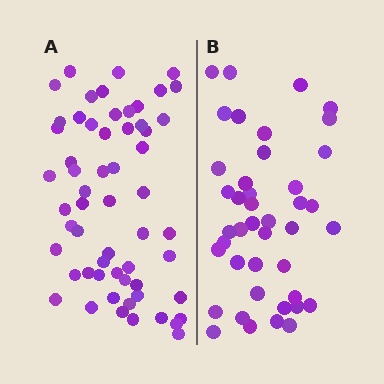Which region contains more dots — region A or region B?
Region A (the left region) has more dots.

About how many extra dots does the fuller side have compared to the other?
Region A has approximately 15 more dots than region B.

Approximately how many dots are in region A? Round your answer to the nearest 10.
About 60 dots. (The exact count is 58, which rounds to 60.)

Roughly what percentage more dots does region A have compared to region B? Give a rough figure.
About 40% more.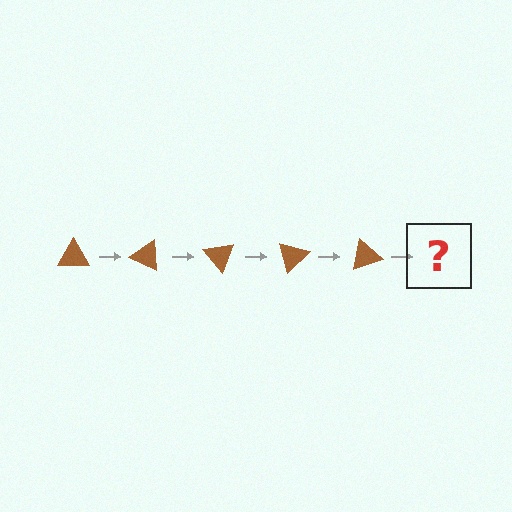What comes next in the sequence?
The next element should be a brown triangle rotated 125 degrees.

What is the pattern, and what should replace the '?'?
The pattern is that the triangle rotates 25 degrees each step. The '?' should be a brown triangle rotated 125 degrees.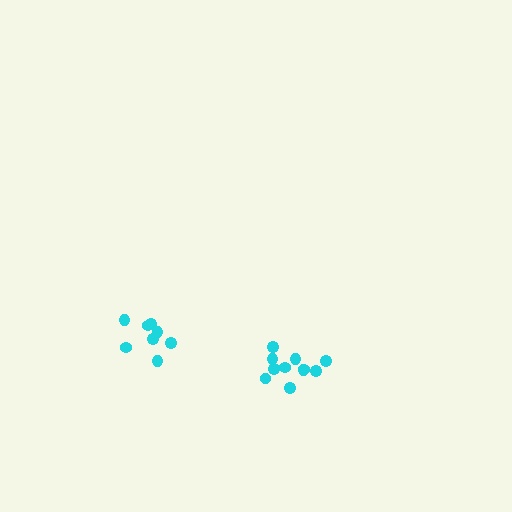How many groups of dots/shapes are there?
There are 2 groups.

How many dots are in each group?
Group 1: 8 dots, Group 2: 11 dots (19 total).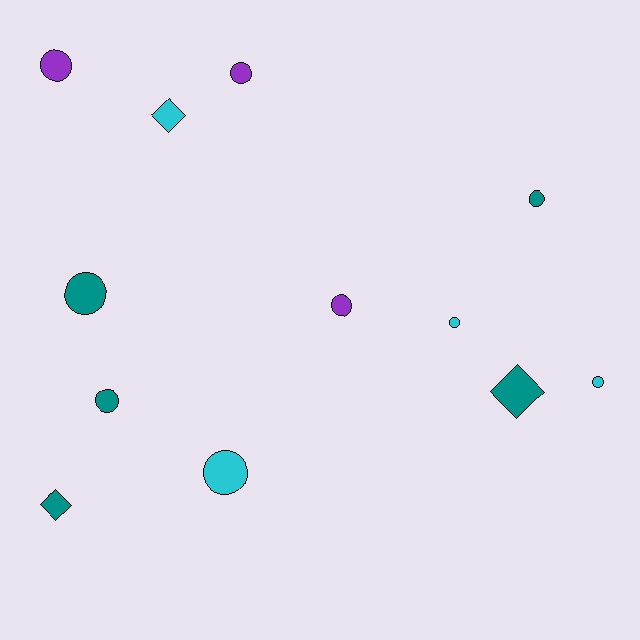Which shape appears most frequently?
Circle, with 9 objects.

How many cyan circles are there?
There are 3 cyan circles.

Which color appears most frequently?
Teal, with 5 objects.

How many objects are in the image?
There are 12 objects.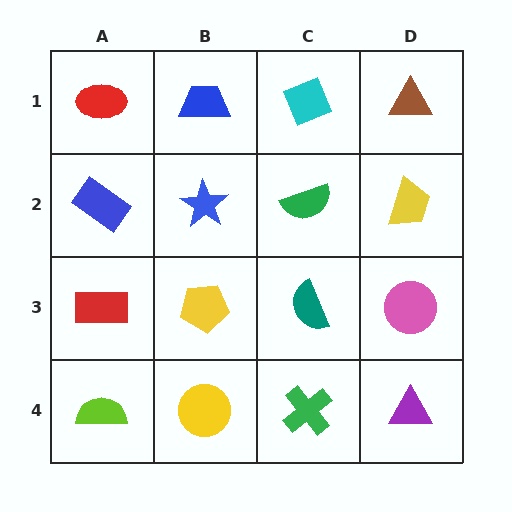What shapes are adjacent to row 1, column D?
A yellow trapezoid (row 2, column D), a cyan diamond (row 1, column C).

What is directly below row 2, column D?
A pink circle.